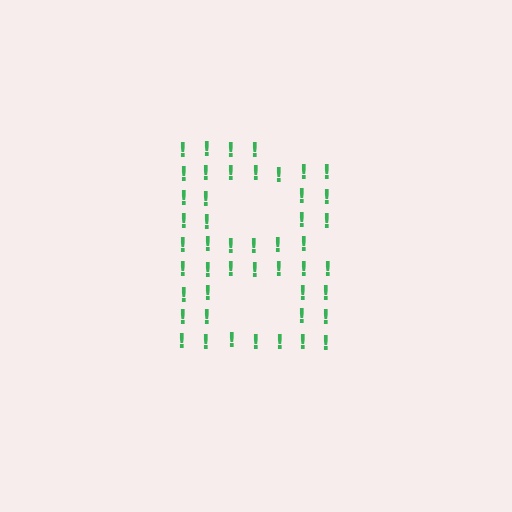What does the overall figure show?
The overall figure shows the letter B.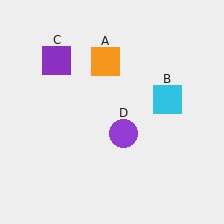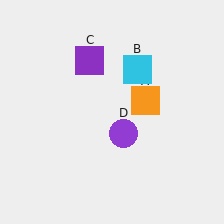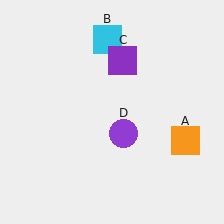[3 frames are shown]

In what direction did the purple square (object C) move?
The purple square (object C) moved right.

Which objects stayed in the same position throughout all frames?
Purple circle (object D) remained stationary.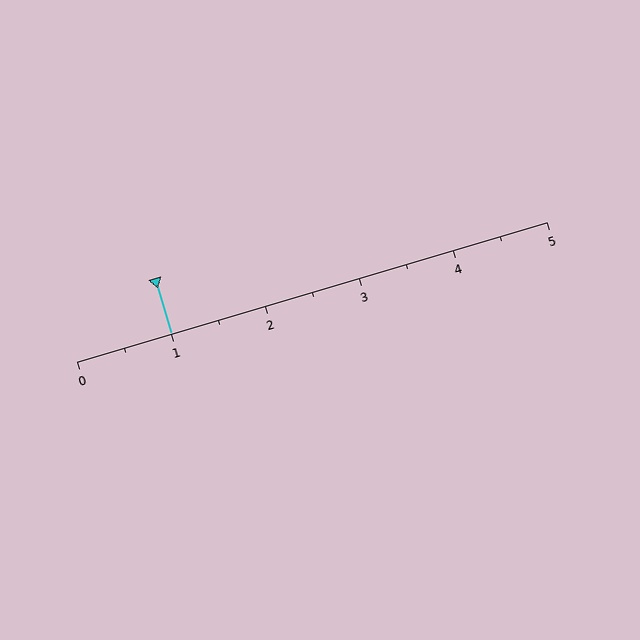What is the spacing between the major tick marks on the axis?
The major ticks are spaced 1 apart.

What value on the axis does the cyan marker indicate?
The marker indicates approximately 1.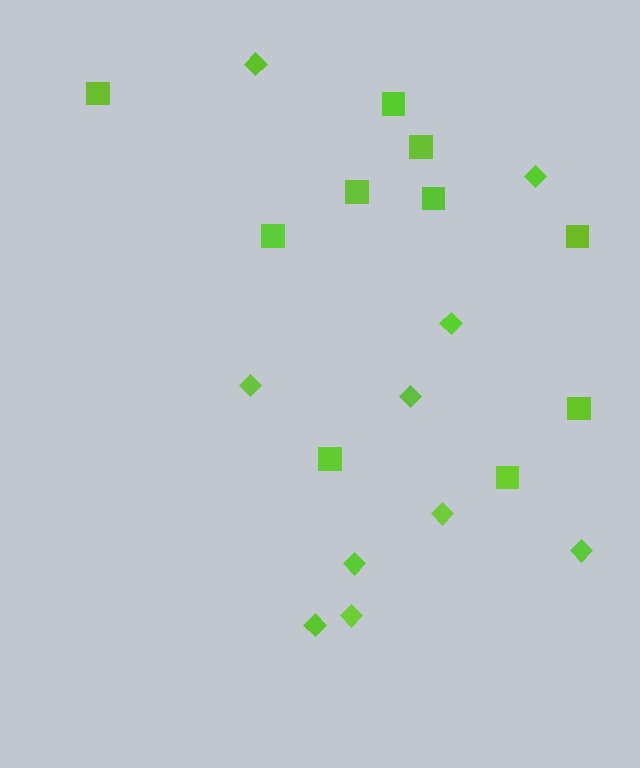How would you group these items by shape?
There are 2 groups: one group of squares (10) and one group of diamonds (10).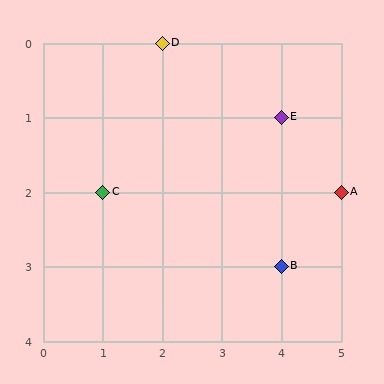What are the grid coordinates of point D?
Point D is at grid coordinates (2, 0).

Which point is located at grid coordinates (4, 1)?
Point E is at (4, 1).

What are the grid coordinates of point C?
Point C is at grid coordinates (1, 2).